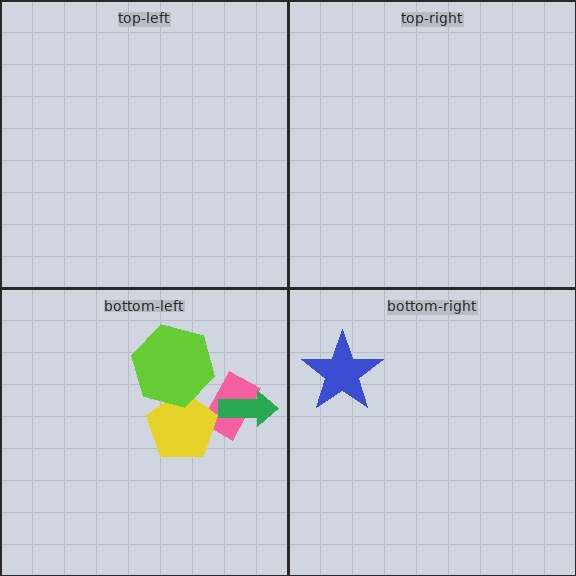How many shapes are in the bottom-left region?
4.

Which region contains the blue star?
The bottom-right region.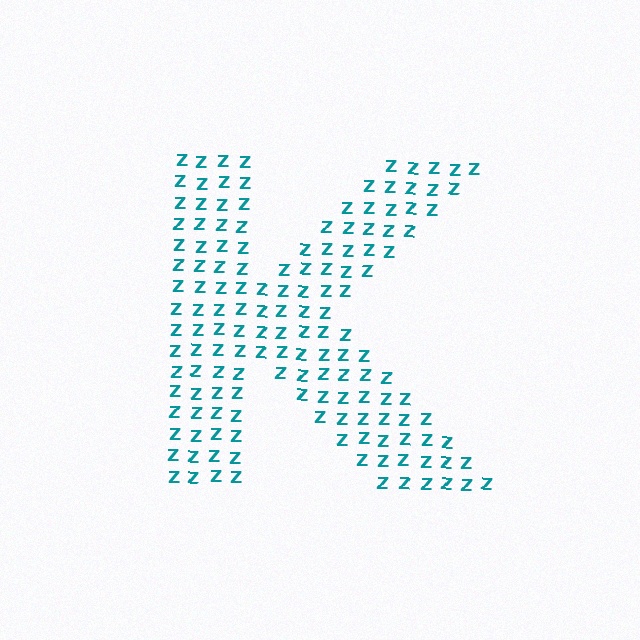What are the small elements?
The small elements are letter Z's.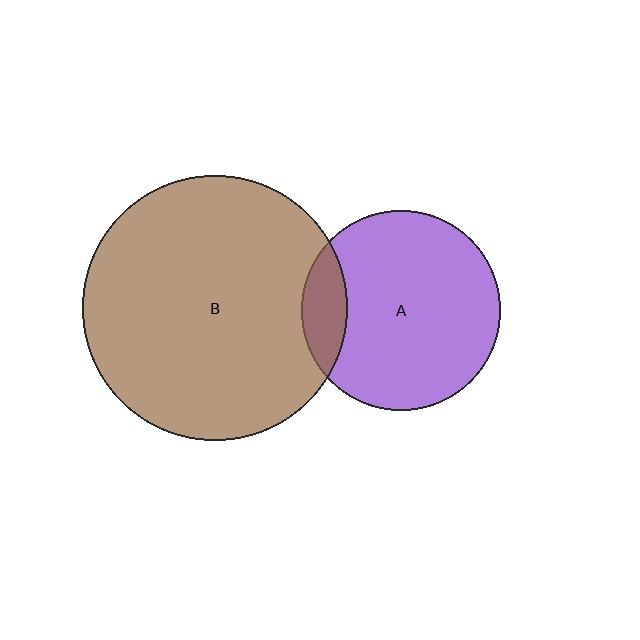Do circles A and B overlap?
Yes.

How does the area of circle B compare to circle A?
Approximately 1.8 times.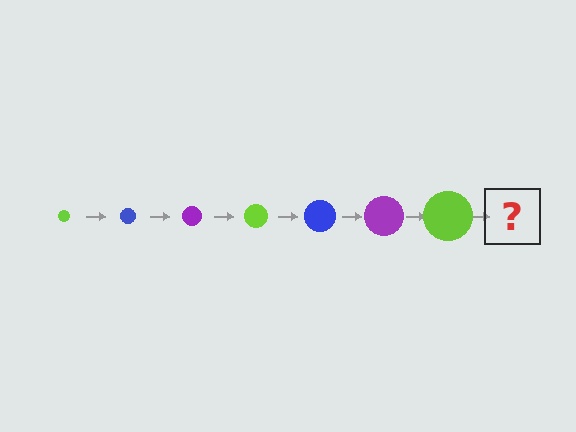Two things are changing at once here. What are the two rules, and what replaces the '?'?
The two rules are that the circle grows larger each step and the color cycles through lime, blue, and purple. The '?' should be a blue circle, larger than the previous one.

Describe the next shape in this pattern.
It should be a blue circle, larger than the previous one.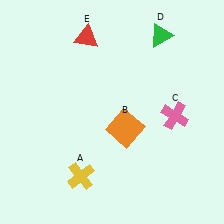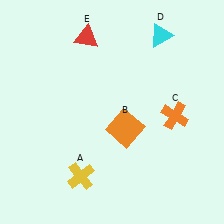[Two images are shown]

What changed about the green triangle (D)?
In Image 1, D is green. In Image 2, it changed to cyan.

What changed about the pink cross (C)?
In Image 1, C is pink. In Image 2, it changed to orange.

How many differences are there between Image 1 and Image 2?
There are 2 differences between the two images.